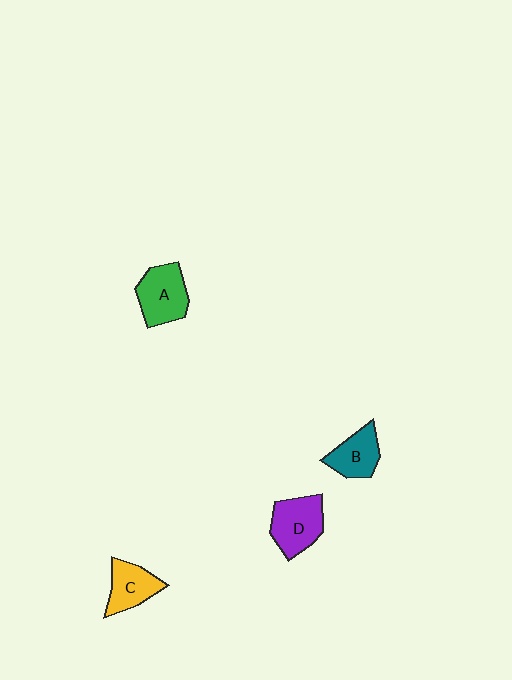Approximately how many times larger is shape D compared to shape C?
Approximately 1.2 times.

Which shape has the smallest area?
Shape B (teal).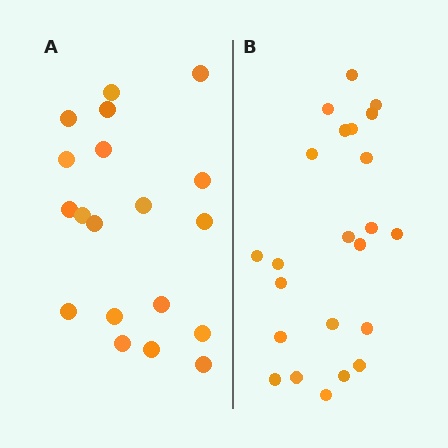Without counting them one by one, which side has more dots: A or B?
Region B (the right region) has more dots.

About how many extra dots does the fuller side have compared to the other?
Region B has about 4 more dots than region A.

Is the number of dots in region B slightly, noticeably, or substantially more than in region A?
Region B has only slightly more — the two regions are fairly close. The ratio is roughly 1.2 to 1.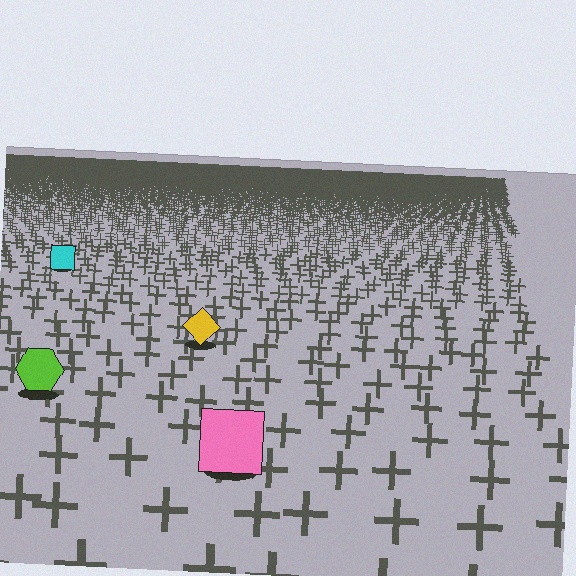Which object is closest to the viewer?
The pink square is closest. The texture marks near it are larger and more spread out.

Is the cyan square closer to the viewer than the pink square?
No. The pink square is closer — you can tell from the texture gradient: the ground texture is coarser near it.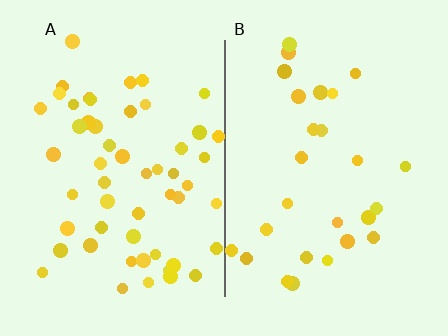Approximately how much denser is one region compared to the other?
Approximately 2.0× — region A over region B.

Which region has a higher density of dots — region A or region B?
A (the left).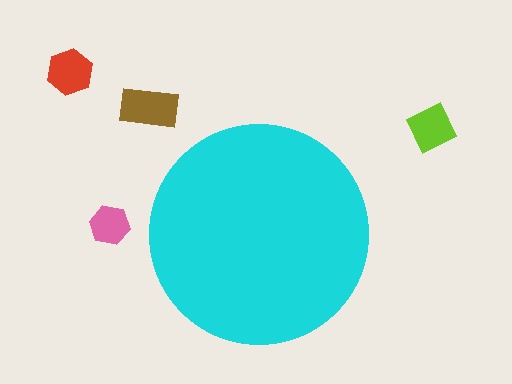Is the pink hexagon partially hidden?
No, the pink hexagon is fully visible.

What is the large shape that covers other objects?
A cyan circle.